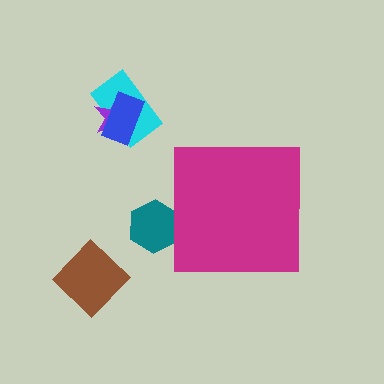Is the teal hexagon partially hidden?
Yes, the teal hexagon is partially hidden behind the magenta square.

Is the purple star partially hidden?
No, the purple star is fully visible.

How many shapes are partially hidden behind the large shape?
1 shape is partially hidden.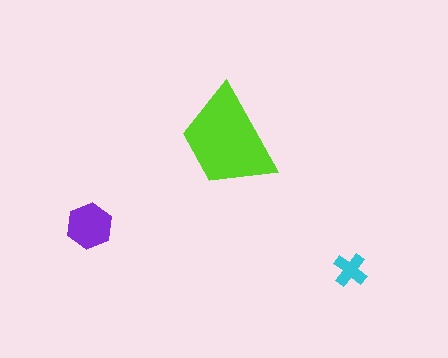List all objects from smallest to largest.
The cyan cross, the purple hexagon, the lime trapezoid.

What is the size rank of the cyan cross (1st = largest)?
3rd.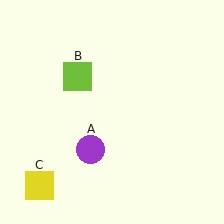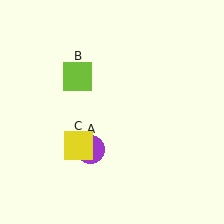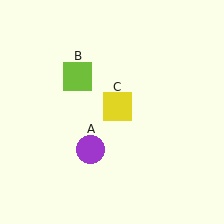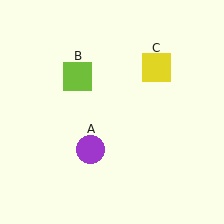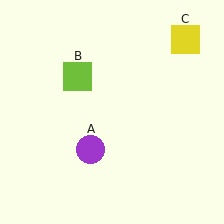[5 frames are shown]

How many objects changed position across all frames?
1 object changed position: yellow square (object C).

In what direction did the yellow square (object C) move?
The yellow square (object C) moved up and to the right.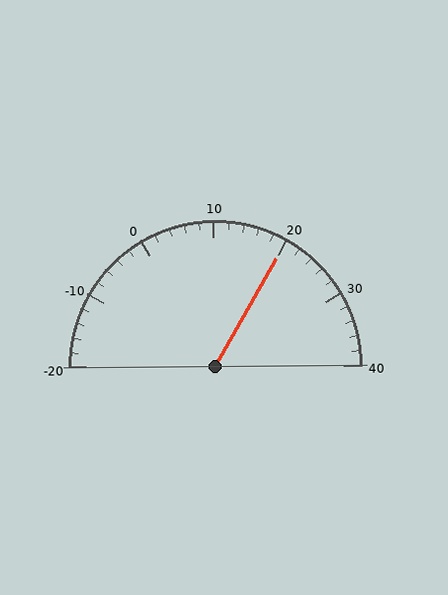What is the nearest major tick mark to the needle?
The nearest major tick mark is 20.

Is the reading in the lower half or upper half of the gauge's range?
The reading is in the upper half of the range (-20 to 40).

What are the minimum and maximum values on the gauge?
The gauge ranges from -20 to 40.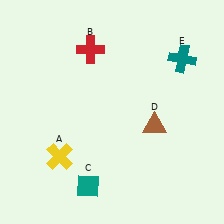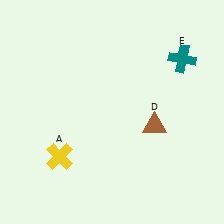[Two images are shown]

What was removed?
The red cross (B), the teal diamond (C) were removed in Image 2.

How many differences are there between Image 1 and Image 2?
There are 2 differences between the two images.